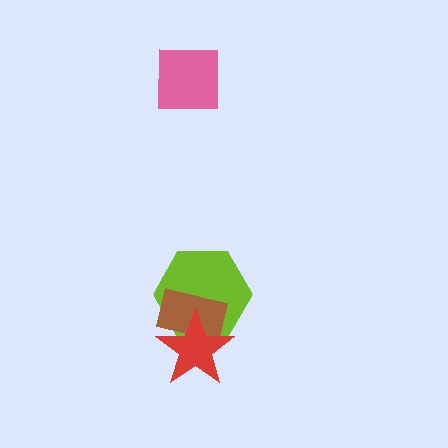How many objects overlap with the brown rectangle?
2 objects overlap with the brown rectangle.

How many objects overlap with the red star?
2 objects overlap with the red star.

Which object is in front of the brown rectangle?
The red star is in front of the brown rectangle.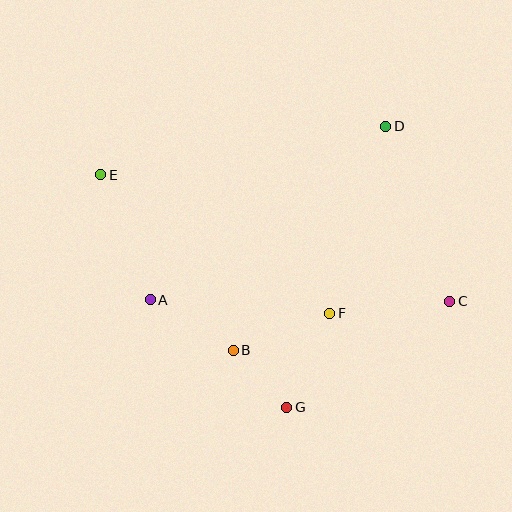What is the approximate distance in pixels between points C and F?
The distance between C and F is approximately 121 pixels.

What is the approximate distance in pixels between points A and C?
The distance between A and C is approximately 299 pixels.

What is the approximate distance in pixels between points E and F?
The distance between E and F is approximately 268 pixels.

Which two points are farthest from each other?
Points C and E are farthest from each other.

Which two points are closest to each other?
Points B and G are closest to each other.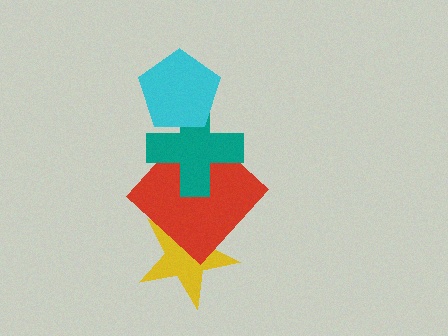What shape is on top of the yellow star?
The red diamond is on top of the yellow star.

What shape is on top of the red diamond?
The teal cross is on top of the red diamond.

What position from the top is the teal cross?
The teal cross is 2nd from the top.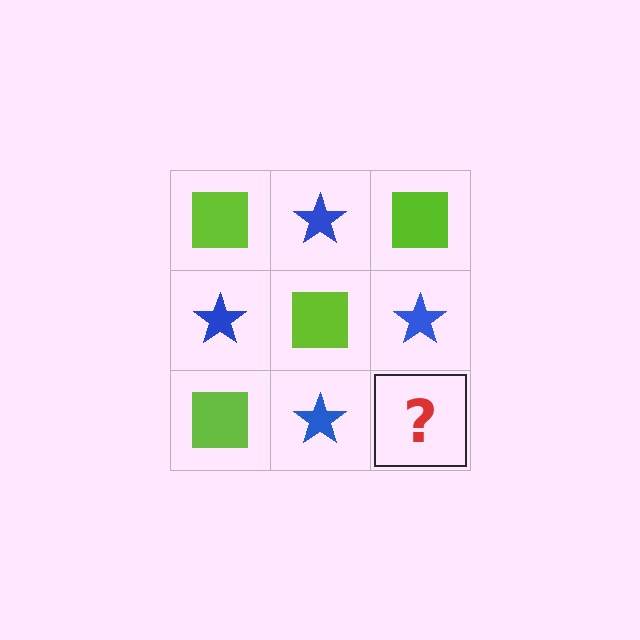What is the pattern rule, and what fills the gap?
The rule is that it alternates lime square and blue star in a checkerboard pattern. The gap should be filled with a lime square.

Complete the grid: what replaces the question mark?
The question mark should be replaced with a lime square.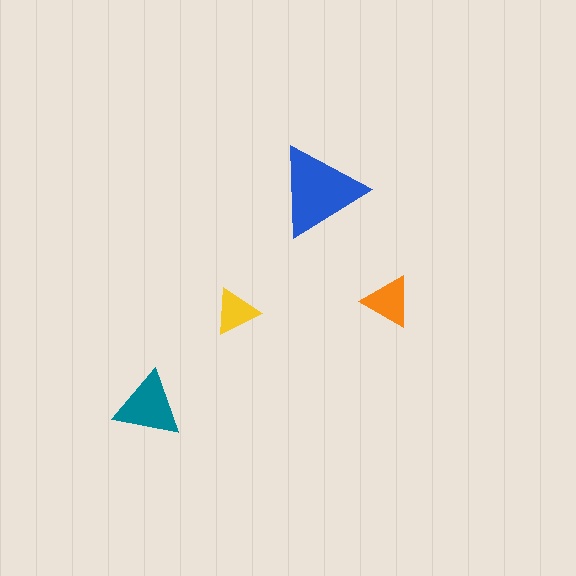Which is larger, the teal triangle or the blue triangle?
The blue one.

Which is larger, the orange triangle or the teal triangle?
The teal one.